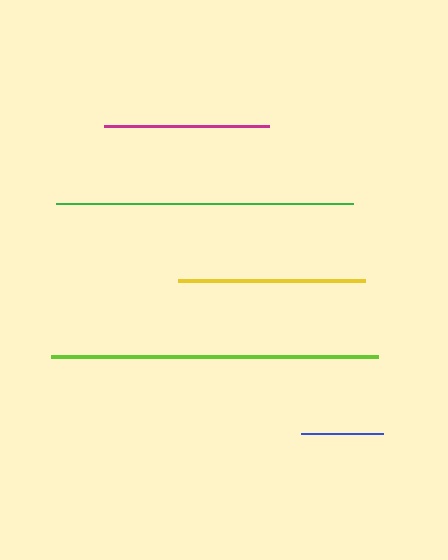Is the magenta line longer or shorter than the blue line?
The magenta line is longer than the blue line.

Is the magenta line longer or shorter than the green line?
The green line is longer than the magenta line.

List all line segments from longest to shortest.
From longest to shortest: lime, green, yellow, magenta, blue.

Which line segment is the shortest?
The blue line is the shortest at approximately 82 pixels.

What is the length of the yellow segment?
The yellow segment is approximately 188 pixels long.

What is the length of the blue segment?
The blue segment is approximately 82 pixels long.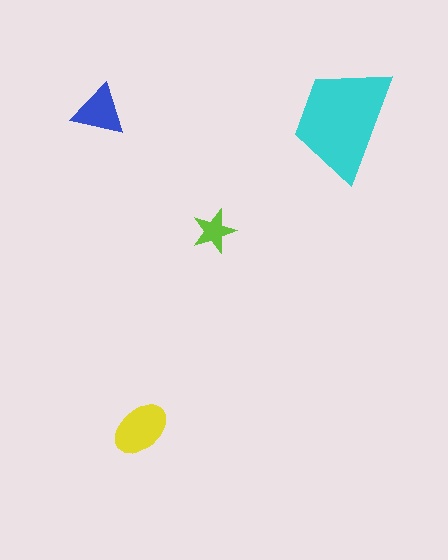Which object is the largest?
The cyan trapezoid.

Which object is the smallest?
The lime star.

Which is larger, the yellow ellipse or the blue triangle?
The yellow ellipse.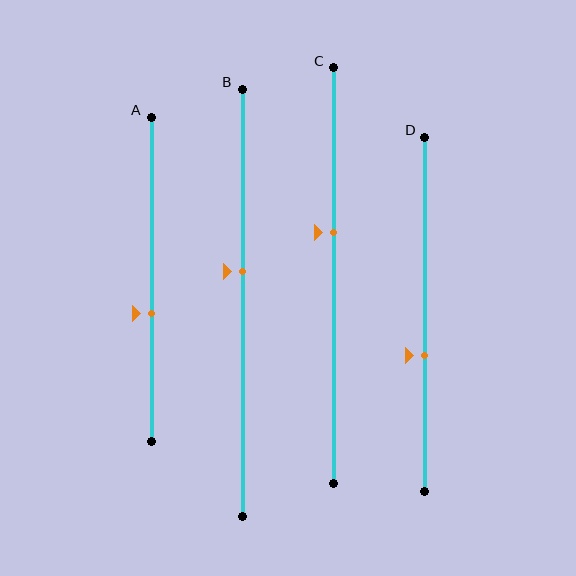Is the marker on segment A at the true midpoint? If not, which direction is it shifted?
No, the marker on segment A is shifted downward by about 10% of the segment length.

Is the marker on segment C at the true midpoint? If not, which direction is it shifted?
No, the marker on segment C is shifted upward by about 10% of the segment length.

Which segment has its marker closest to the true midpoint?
Segment B has its marker closest to the true midpoint.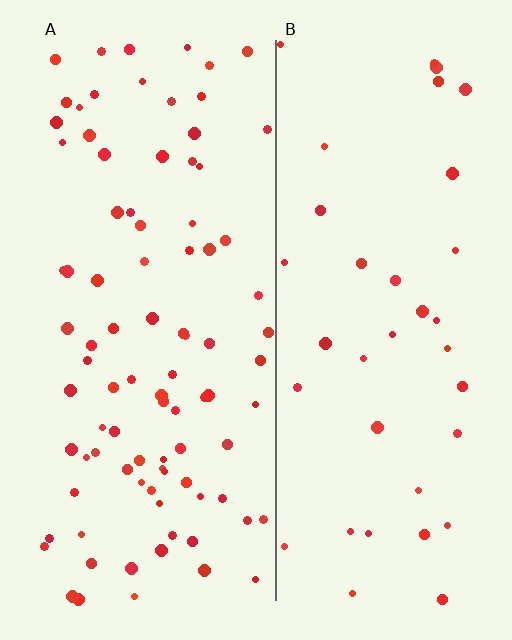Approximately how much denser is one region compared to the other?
Approximately 2.4× — region A over region B.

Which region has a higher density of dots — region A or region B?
A (the left).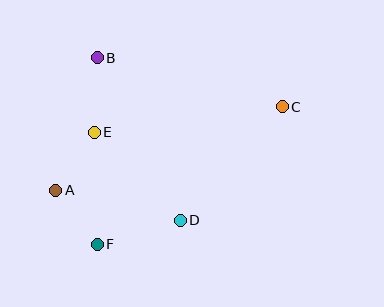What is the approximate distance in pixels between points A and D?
The distance between A and D is approximately 128 pixels.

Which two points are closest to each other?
Points A and F are closest to each other.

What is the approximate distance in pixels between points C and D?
The distance between C and D is approximately 153 pixels.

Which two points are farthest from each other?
Points A and C are farthest from each other.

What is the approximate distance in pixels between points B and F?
The distance between B and F is approximately 187 pixels.